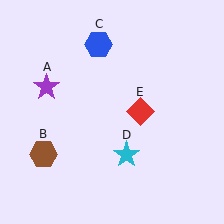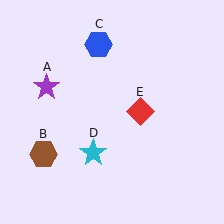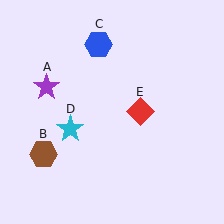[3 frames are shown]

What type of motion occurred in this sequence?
The cyan star (object D) rotated clockwise around the center of the scene.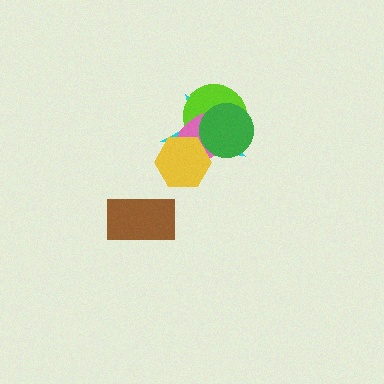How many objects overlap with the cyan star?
4 objects overlap with the cyan star.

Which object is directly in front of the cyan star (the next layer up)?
The lime circle is directly in front of the cyan star.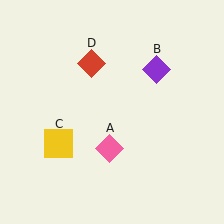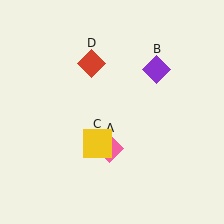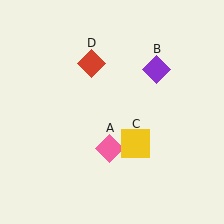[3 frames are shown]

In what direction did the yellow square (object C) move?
The yellow square (object C) moved right.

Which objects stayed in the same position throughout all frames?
Pink diamond (object A) and purple diamond (object B) and red diamond (object D) remained stationary.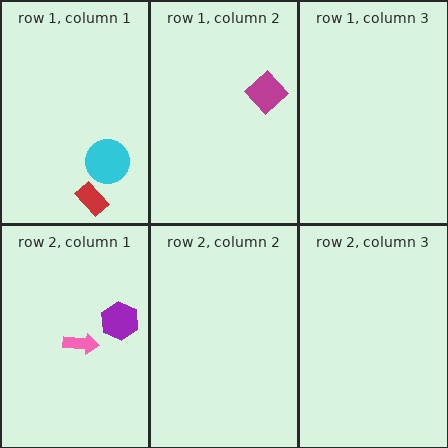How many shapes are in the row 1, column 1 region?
2.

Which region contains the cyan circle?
The row 1, column 1 region.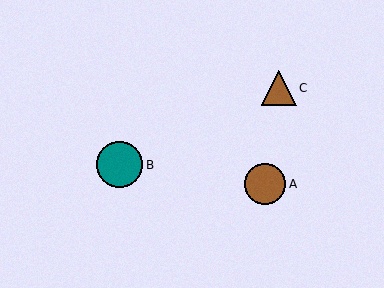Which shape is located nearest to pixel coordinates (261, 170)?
The brown circle (labeled A) at (265, 184) is nearest to that location.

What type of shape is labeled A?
Shape A is a brown circle.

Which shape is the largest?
The teal circle (labeled B) is the largest.